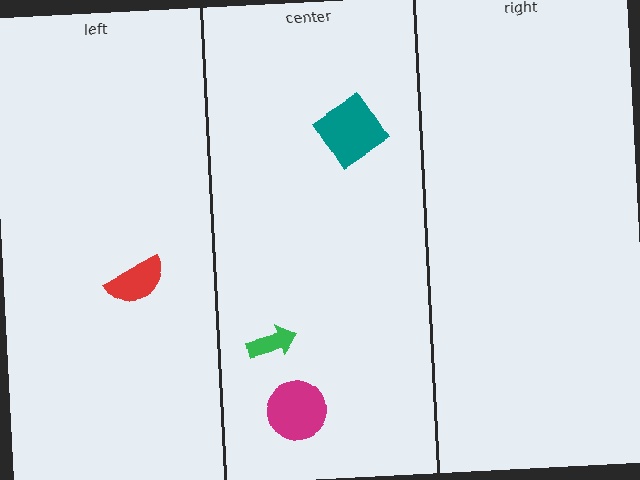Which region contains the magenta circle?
The center region.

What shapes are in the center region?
The green arrow, the magenta circle, the teal diamond.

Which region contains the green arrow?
The center region.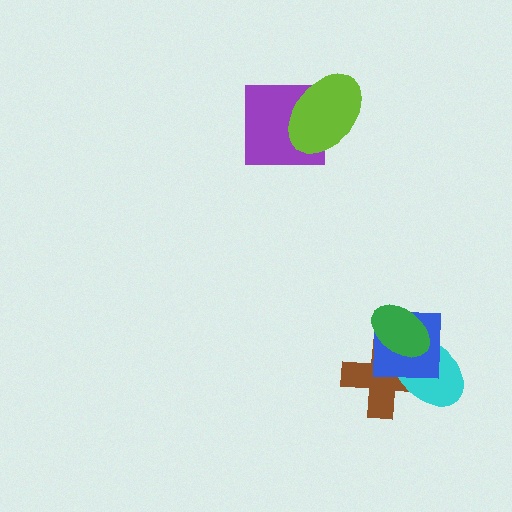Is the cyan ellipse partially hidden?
Yes, it is partially covered by another shape.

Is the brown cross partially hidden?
Yes, it is partially covered by another shape.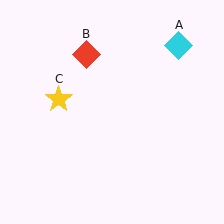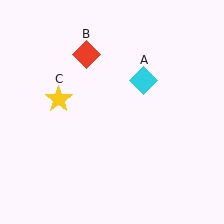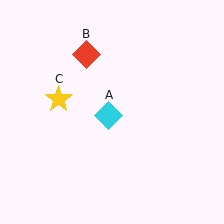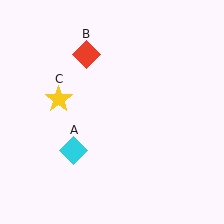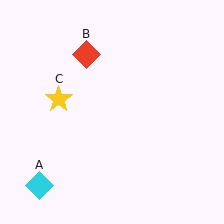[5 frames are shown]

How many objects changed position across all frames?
1 object changed position: cyan diamond (object A).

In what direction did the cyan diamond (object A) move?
The cyan diamond (object A) moved down and to the left.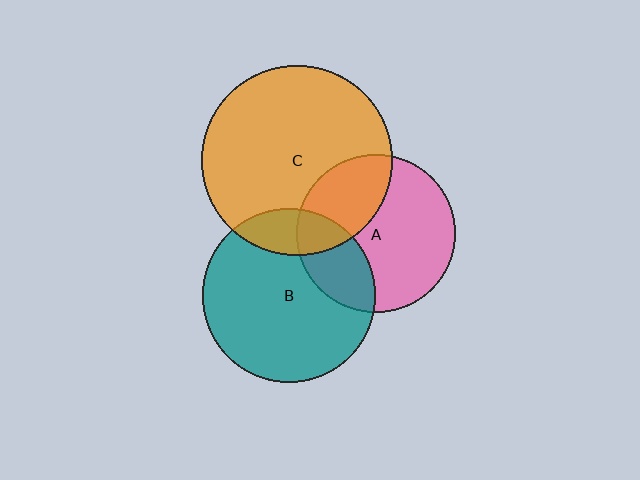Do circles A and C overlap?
Yes.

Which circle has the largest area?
Circle C (orange).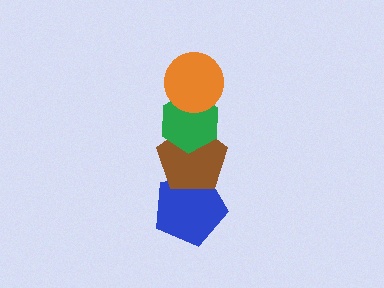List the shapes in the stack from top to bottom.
From top to bottom: the orange circle, the green hexagon, the brown pentagon, the blue pentagon.